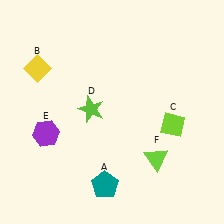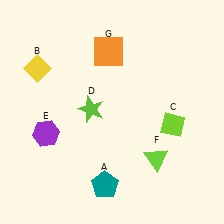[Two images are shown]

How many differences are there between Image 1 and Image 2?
There is 1 difference between the two images.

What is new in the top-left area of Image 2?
An orange square (G) was added in the top-left area of Image 2.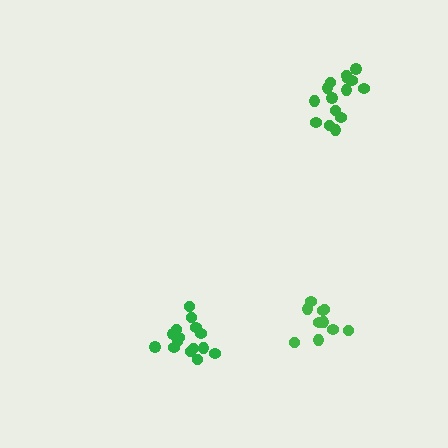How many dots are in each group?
Group 1: 15 dots, Group 2: 15 dots, Group 3: 10 dots (40 total).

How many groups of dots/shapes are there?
There are 3 groups.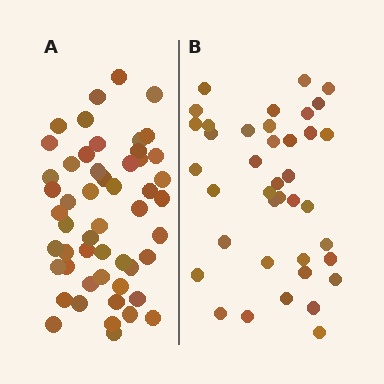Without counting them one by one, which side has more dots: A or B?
Region A (the left region) has more dots.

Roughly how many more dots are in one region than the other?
Region A has approximately 15 more dots than region B.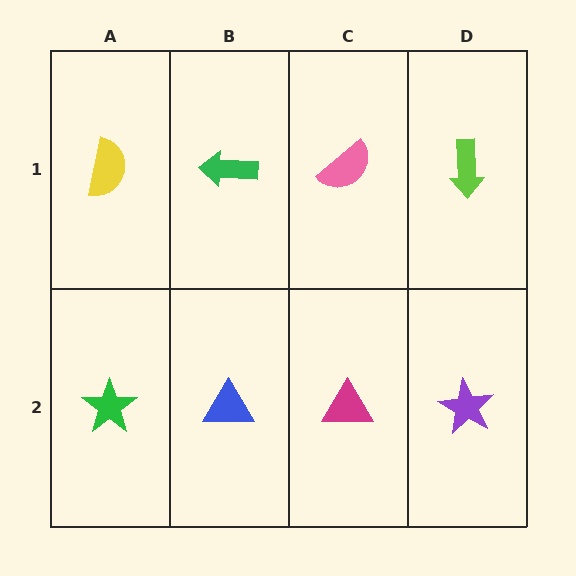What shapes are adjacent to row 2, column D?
A lime arrow (row 1, column D), a magenta triangle (row 2, column C).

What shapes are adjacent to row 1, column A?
A green star (row 2, column A), a green arrow (row 1, column B).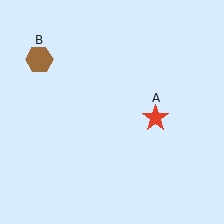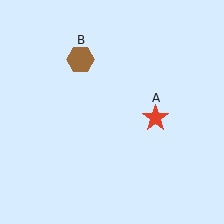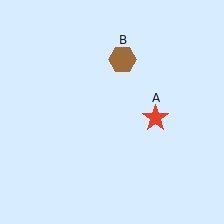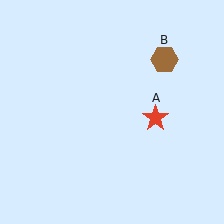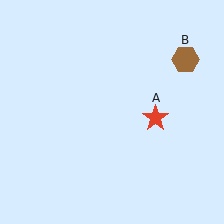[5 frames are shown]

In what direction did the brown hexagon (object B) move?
The brown hexagon (object B) moved right.